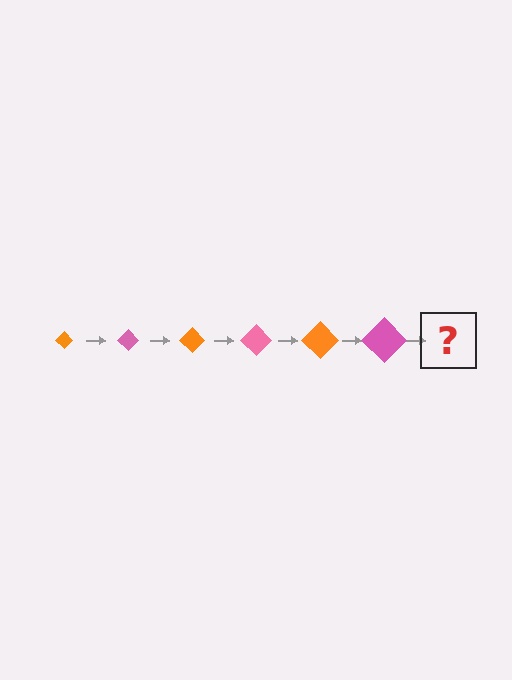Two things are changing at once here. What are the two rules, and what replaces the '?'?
The two rules are that the diamond grows larger each step and the color cycles through orange and pink. The '?' should be an orange diamond, larger than the previous one.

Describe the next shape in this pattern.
It should be an orange diamond, larger than the previous one.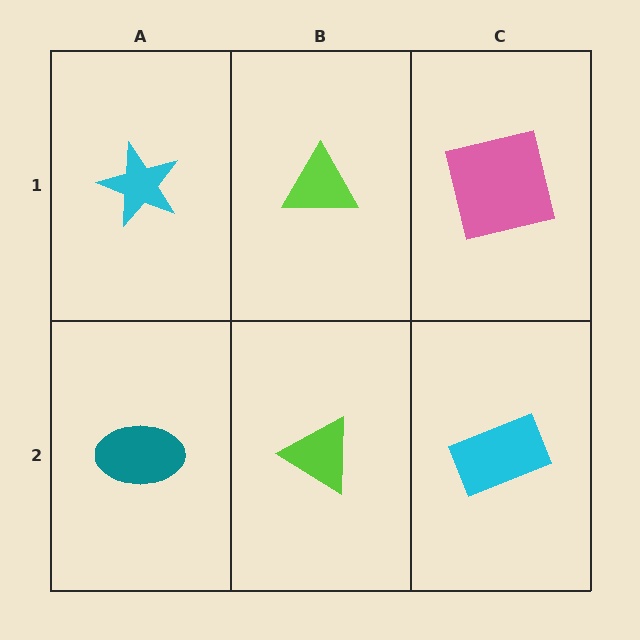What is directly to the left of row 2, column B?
A teal ellipse.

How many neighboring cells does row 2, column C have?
2.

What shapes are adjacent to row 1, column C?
A cyan rectangle (row 2, column C), a lime triangle (row 1, column B).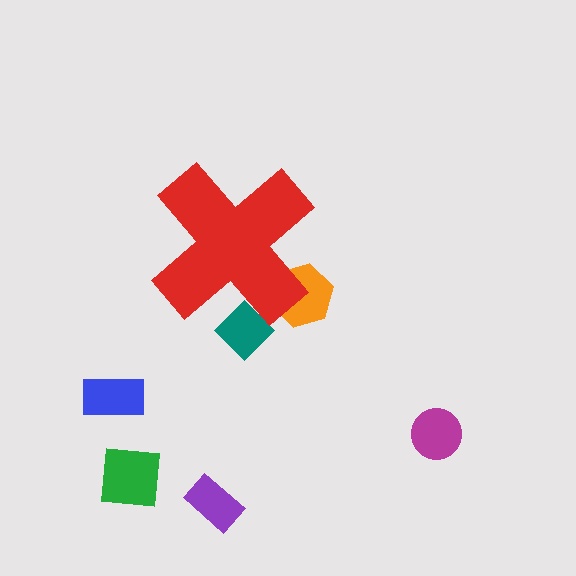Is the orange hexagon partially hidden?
Yes, the orange hexagon is partially hidden behind the red cross.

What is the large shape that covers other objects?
A red cross.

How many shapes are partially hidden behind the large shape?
2 shapes are partially hidden.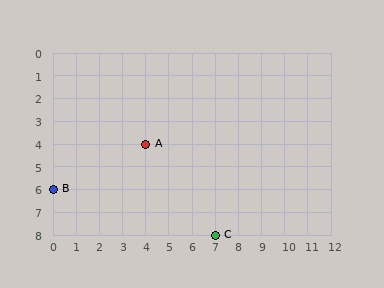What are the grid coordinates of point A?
Point A is at grid coordinates (4, 4).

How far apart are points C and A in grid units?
Points C and A are 3 columns and 4 rows apart (about 5.0 grid units diagonally).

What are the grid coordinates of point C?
Point C is at grid coordinates (7, 8).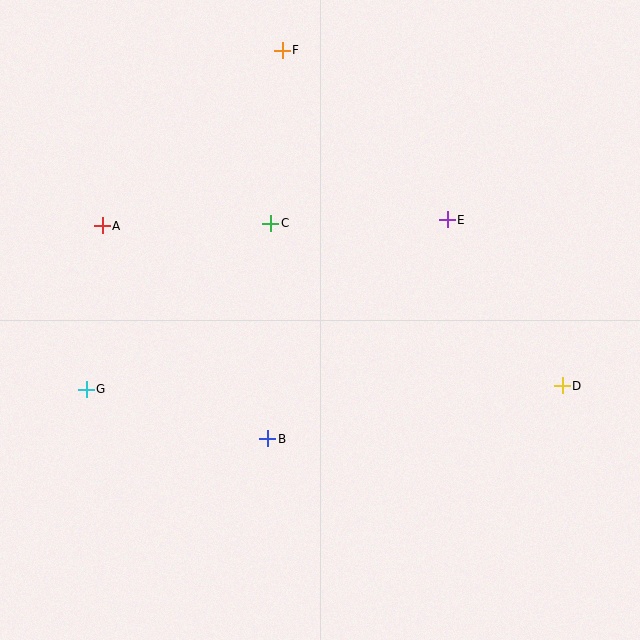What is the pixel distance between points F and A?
The distance between F and A is 252 pixels.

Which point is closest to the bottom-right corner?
Point D is closest to the bottom-right corner.